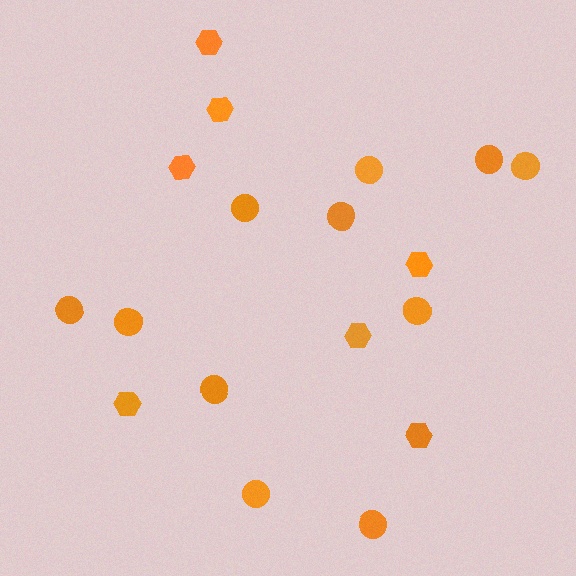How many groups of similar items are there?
There are 2 groups: one group of circles (11) and one group of hexagons (7).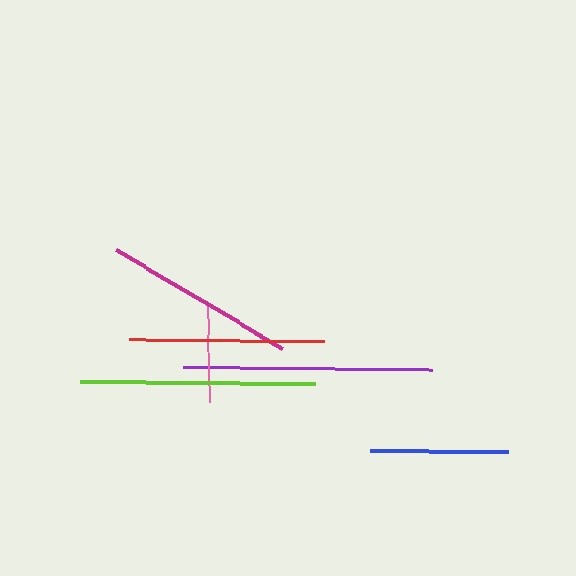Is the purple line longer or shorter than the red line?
The purple line is longer than the red line.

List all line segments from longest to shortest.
From longest to shortest: purple, lime, red, magenta, blue, pink.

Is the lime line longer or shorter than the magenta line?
The lime line is longer than the magenta line.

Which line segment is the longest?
The purple line is the longest at approximately 249 pixels.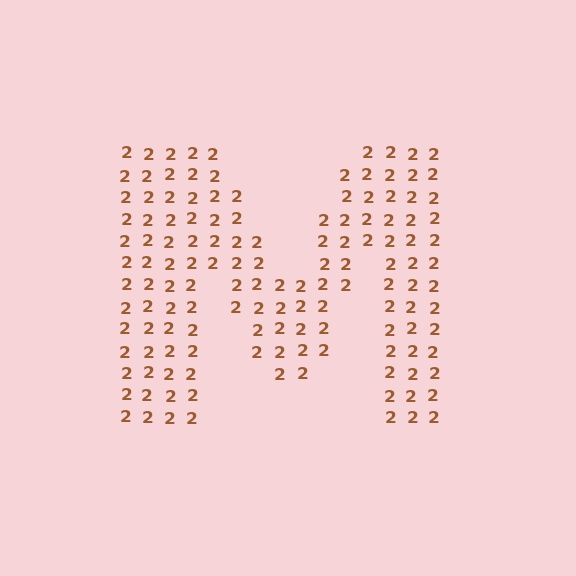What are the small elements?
The small elements are digit 2's.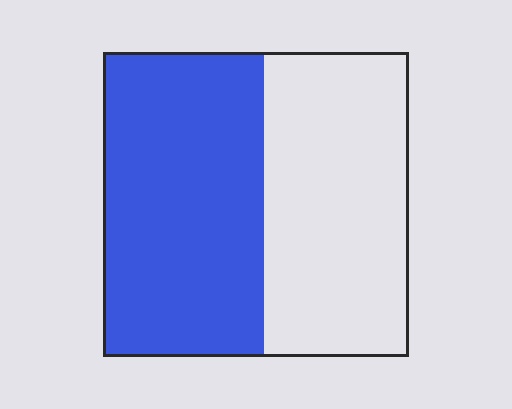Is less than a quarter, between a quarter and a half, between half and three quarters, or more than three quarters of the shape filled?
Between half and three quarters.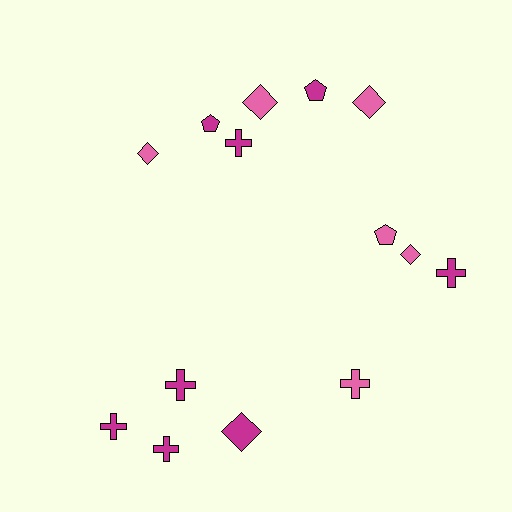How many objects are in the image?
There are 14 objects.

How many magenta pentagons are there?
There are 2 magenta pentagons.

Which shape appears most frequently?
Cross, with 6 objects.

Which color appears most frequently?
Magenta, with 8 objects.